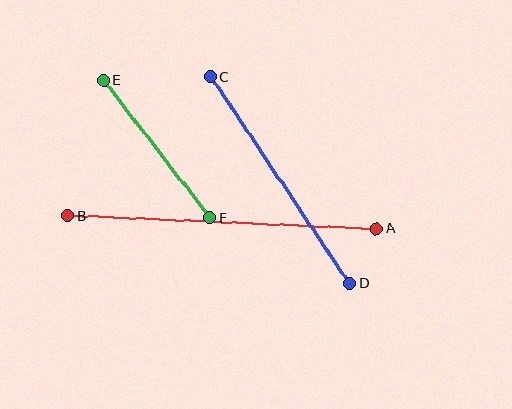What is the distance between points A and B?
The distance is approximately 309 pixels.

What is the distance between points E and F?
The distance is approximately 174 pixels.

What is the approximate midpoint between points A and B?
The midpoint is at approximately (222, 222) pixels.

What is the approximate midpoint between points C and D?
The midpoint is at approximately (280, 180) pixels.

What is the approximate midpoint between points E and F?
The midpoint is at approximately (157, 149) pixels.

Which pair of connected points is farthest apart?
Points A and B are farthest apart.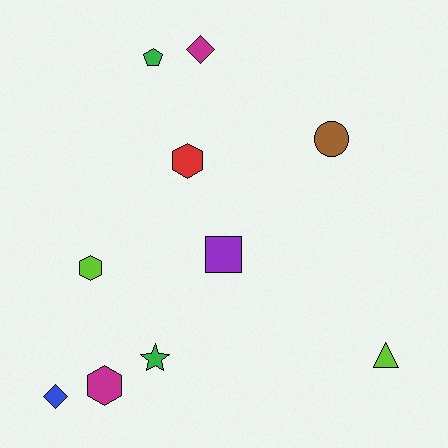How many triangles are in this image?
There is 1 triangle.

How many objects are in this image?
There are 10 objects.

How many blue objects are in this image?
There is 1 blue object.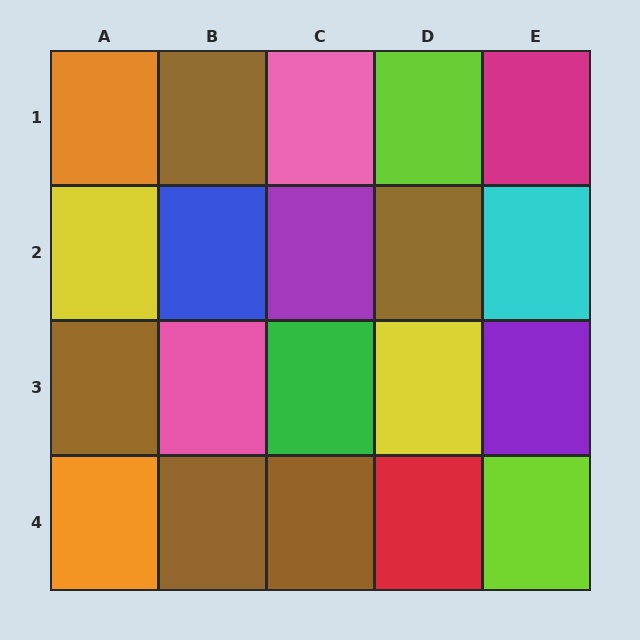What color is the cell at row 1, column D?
Lime.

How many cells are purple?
2 cells are purple.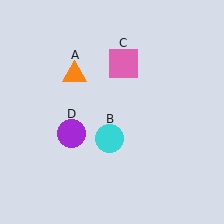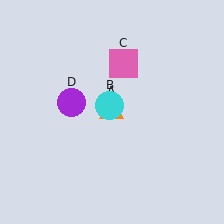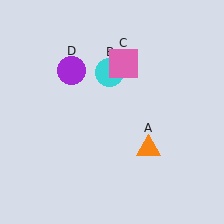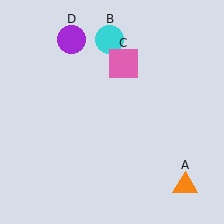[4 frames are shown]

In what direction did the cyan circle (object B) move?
The cyan circle (object B) moved up.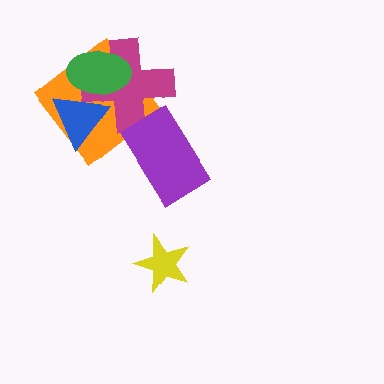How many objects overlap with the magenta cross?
4 objects overlap with the magenta cross.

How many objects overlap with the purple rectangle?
1 object overlaps with the purple rectangle.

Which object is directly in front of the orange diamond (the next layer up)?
The magenta cross is directly in front of the orange diamond.